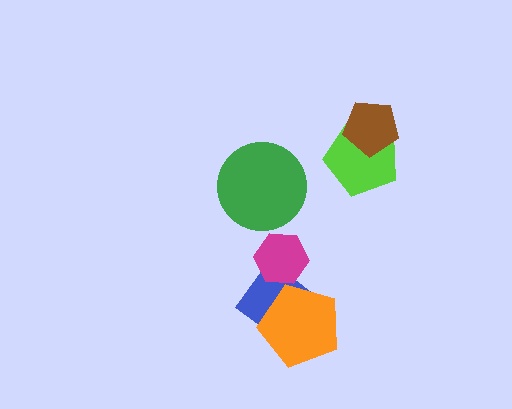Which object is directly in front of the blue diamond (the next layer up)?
The orange pentagon is directly in front of the blue diamond.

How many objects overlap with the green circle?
0 objects overlap with the green circle.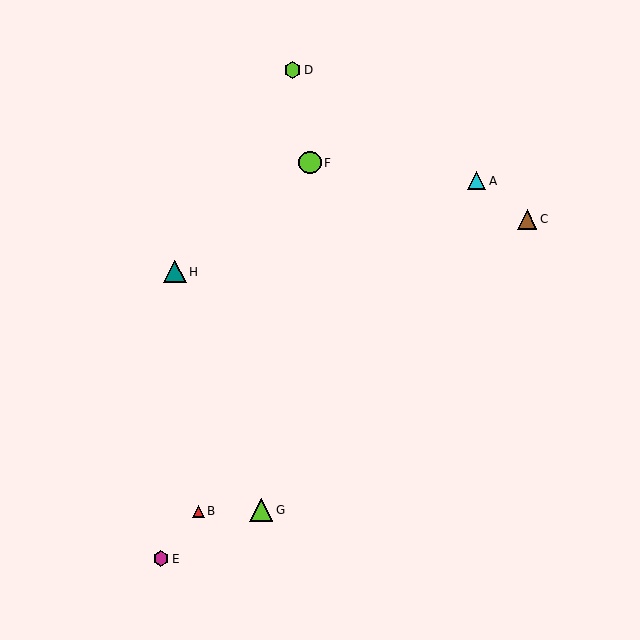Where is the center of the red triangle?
The center of the red triangle is at (198, 511).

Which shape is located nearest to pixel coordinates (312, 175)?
The lime circle (labeled F) at (310, 163) is nearest to that location.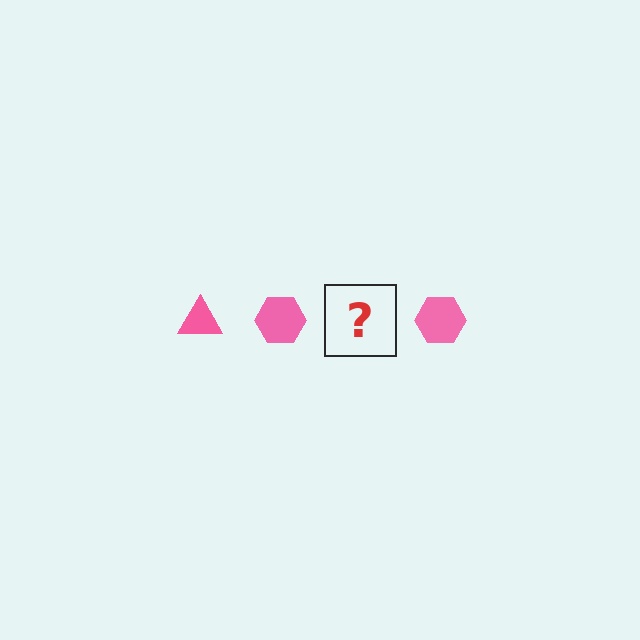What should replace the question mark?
The question mark should be replaced with a pink triangle.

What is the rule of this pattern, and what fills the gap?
The rule is that the pattern cycles through triangle, hexagon shapes in pink. The gap should be filled with a pink triangle.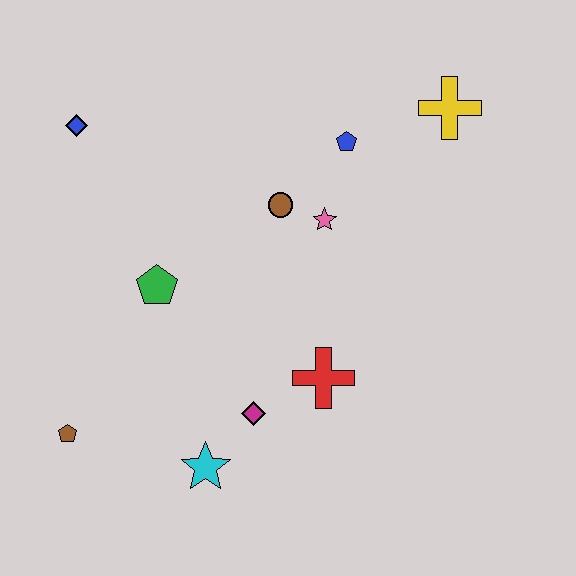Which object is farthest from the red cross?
The blue diamond is farthest from the red cross.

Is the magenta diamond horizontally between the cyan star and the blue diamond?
No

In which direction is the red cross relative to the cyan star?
The red cross is to the right of the cyan star.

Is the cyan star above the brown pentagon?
No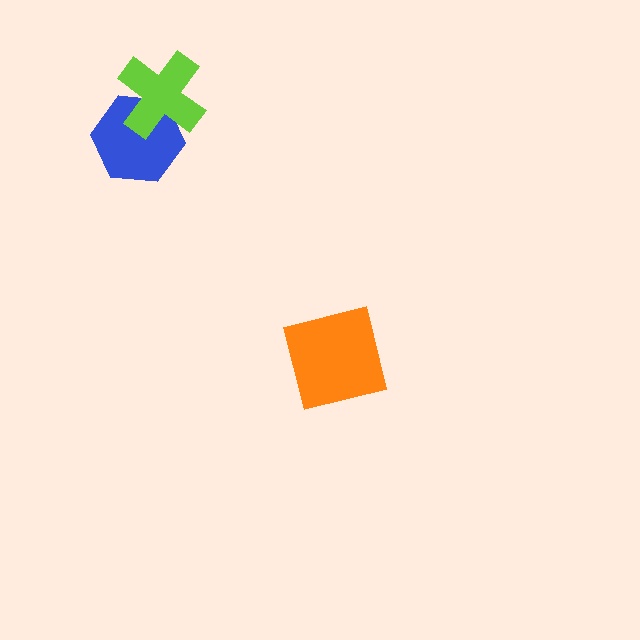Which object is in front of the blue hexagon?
The lime cross is in front of the blue hexagon.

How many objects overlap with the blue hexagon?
1 object overlaps with the blue hexagon.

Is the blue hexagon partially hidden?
Yes, it is partially covered by another shape.